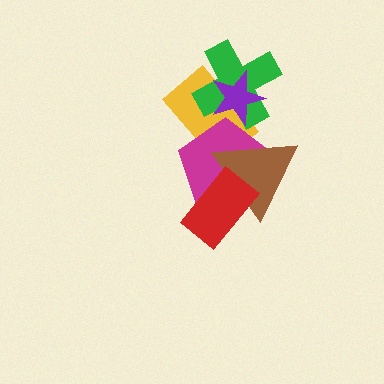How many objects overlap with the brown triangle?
3 objects overlap with the brown triangle.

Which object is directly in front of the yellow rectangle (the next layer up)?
The magenta pentagon is directly in front of the yellow rectangle.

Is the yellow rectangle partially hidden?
Yes, it is partially covered by another shape.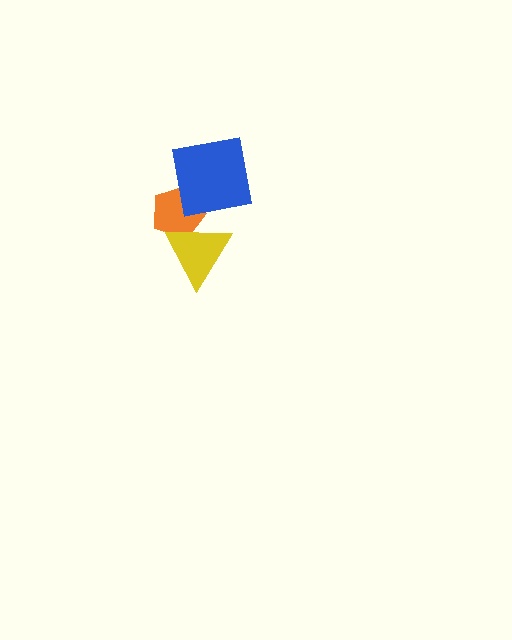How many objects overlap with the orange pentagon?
2 objects overlap with the orange pentagon.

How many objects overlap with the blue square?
2 objects overlap with the blue square.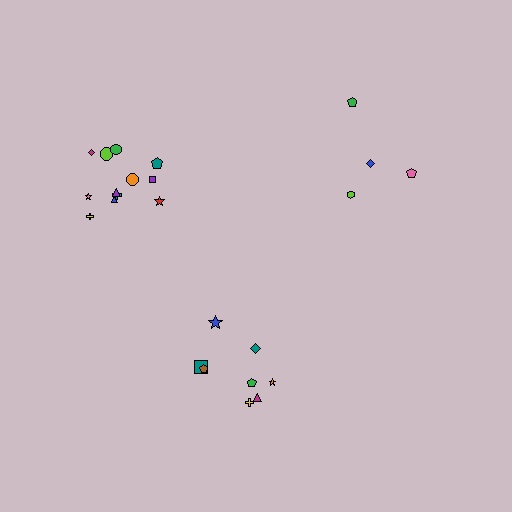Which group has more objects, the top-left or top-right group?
The top-left group.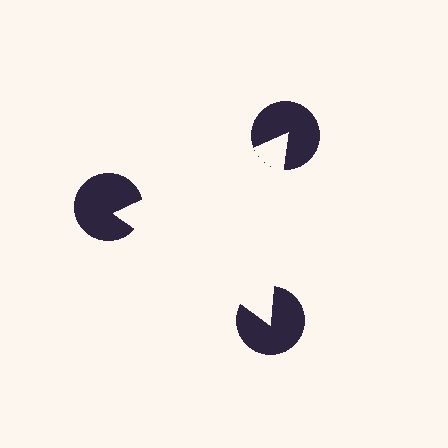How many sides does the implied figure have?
3 sides.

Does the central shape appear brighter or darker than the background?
It typically appears slightly brighter than the background, even though no actual brightness change is drawn.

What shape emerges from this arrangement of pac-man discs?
An illusory triangle — its edges are inferred from the aligned wedge cuts in the pac-man discs, not physically drawn.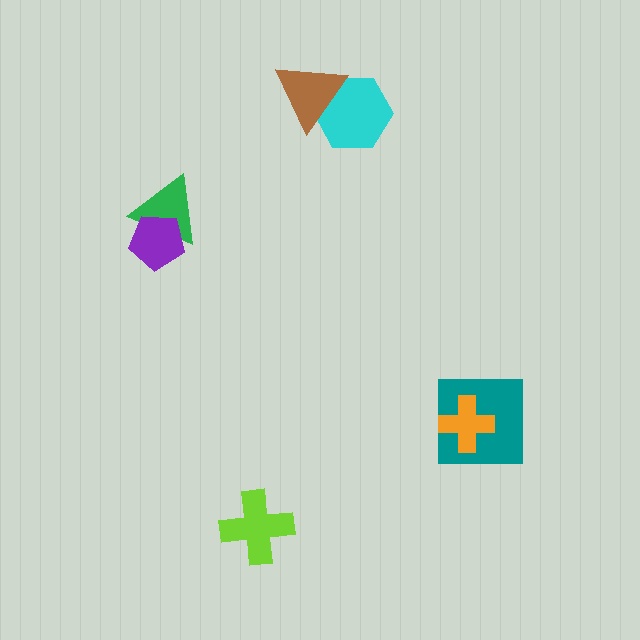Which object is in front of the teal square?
The orange cross is in front of the teal square.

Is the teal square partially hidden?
Yes, it is partially covered by another shape.